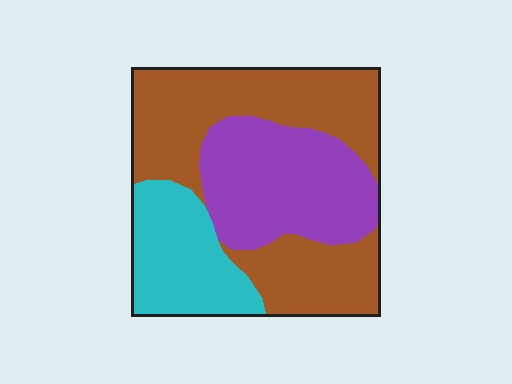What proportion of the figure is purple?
Purple takes up between a quarter and a half of the figure.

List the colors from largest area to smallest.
From largest to smallest: brown, purple, cyan.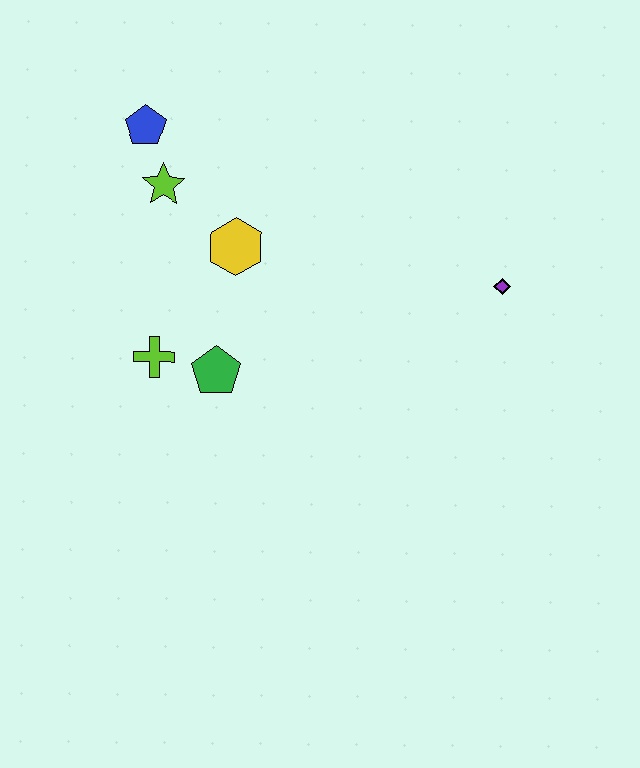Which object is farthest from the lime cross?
The purple diamond is farthest from the lime cross.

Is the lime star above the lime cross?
Yes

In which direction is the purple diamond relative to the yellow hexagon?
The purple diamond is to the right of the yellow hexagon.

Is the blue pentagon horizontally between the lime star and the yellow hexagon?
No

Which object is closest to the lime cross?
The green pentagon is closest to the lime cross.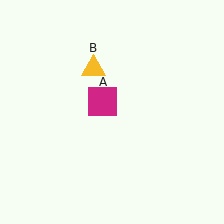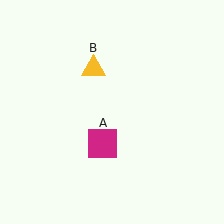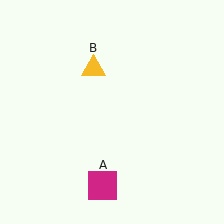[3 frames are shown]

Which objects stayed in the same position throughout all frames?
Yellow triangle (object B) remained stationary.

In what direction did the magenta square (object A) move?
The magenta square (object A) moved down.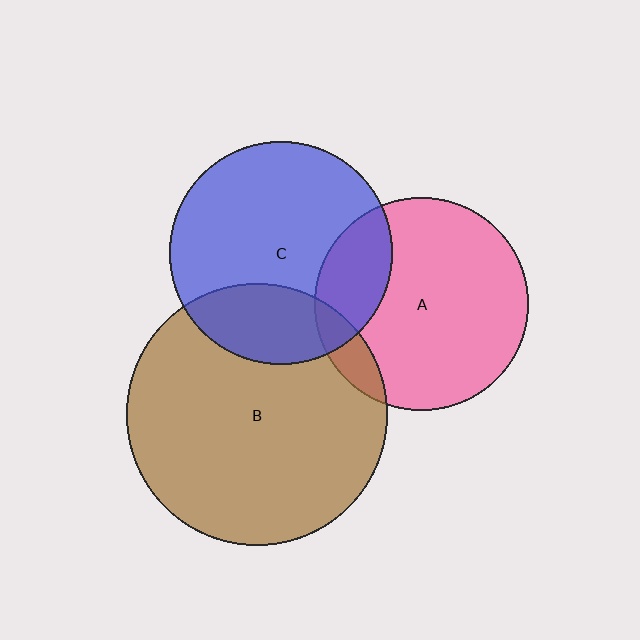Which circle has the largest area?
Circle B (brown).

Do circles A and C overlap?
Yes.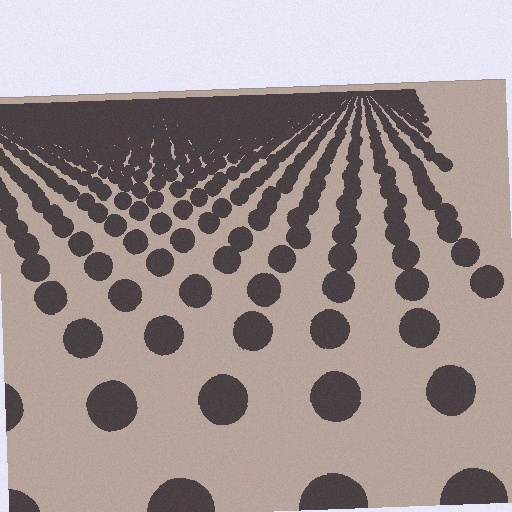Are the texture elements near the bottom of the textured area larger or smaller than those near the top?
Larger. Near the bottom, elements are closer to the viewer and appear at a bigger on-screen size.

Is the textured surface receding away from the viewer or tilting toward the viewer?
The surface is receding away from the viewer. Texture elements get smaller and denser toward the top.